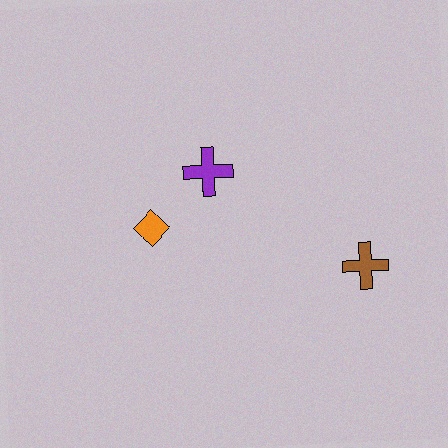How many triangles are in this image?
There are no triangles.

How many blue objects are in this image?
There are no blue objects.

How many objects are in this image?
There are 3 objects.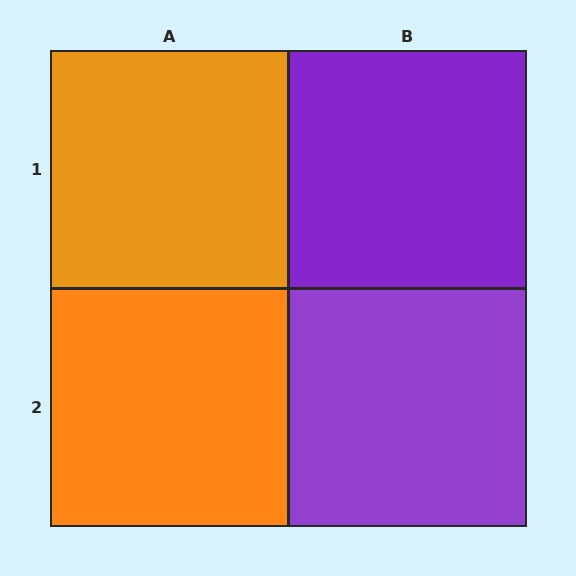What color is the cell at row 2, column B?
Purple.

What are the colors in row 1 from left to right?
Orange, purple.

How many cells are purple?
2 cells are purple.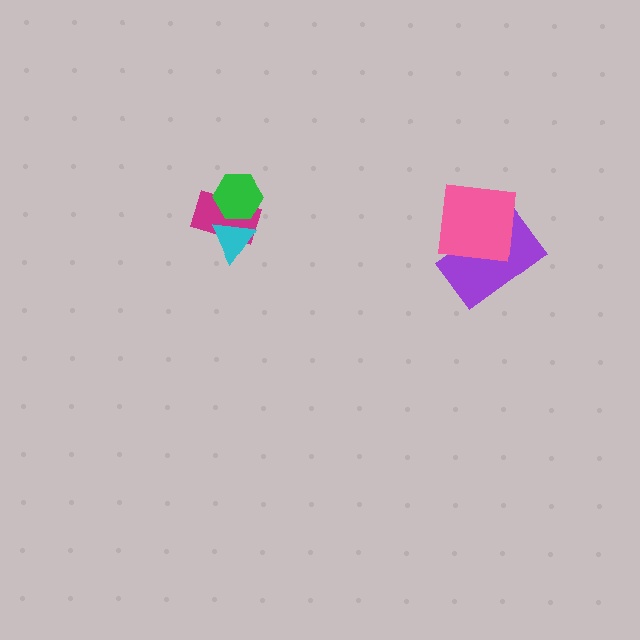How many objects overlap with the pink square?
1 object overlaps with the pink square.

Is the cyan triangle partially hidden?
Yes, it is partially covered by another shape.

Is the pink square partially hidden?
No, no other shape covers it.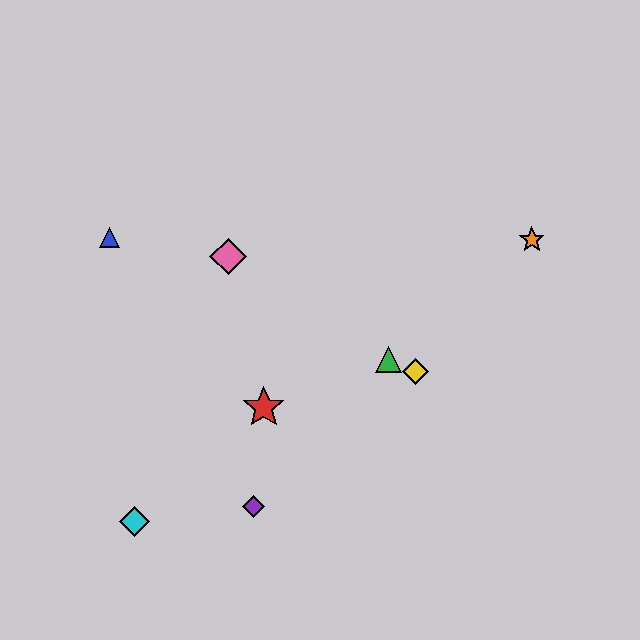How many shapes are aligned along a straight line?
3 shapes (the blue triangle, the green triangle, the yellow diamond) are aligned along a straight line.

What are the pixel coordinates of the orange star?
The orange star is at (532, 240).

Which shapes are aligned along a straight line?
The blue triangle, the green triangle, the yellow diamond are aligned along a straight line.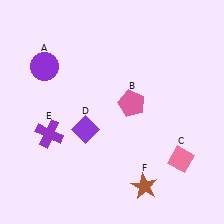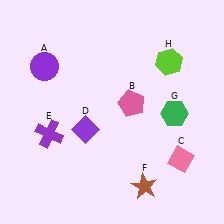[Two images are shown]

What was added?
A green hexagon (G), a lime hexagon (H) were added in Image 2.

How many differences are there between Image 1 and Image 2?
There are 2 differences between the two images.